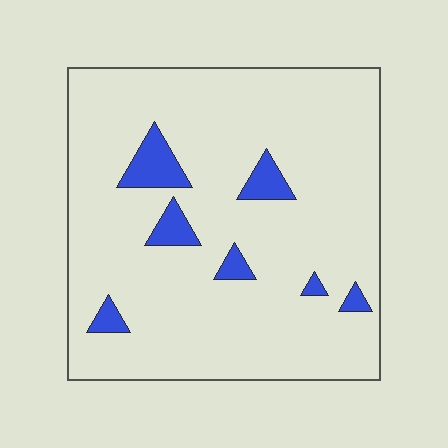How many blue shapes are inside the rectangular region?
7.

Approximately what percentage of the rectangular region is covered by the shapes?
Approximately 10%.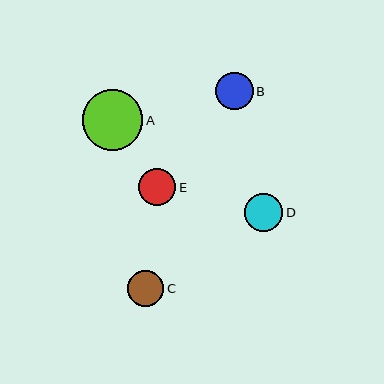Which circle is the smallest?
Circle C is the smallest with a size of approximately 37 pixels.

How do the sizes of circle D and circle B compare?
Circle D and circle B are approximately the same size.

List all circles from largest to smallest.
From largest to smallest: A, D, B, E, C.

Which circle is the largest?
Circle A is the largest with a size of approximately 61 pixels.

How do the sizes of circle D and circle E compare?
Circle D and circle E are approximately the same size.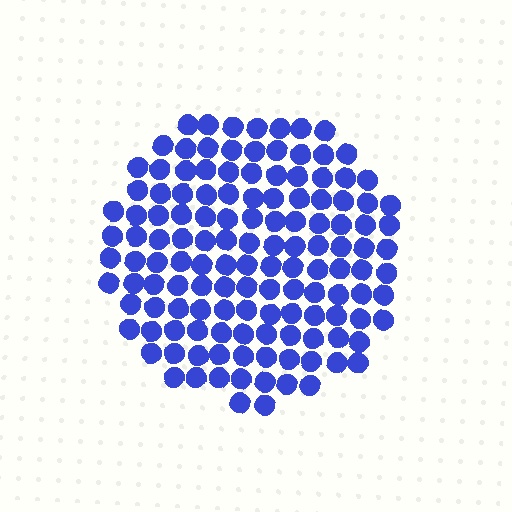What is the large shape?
The large shape is a circle.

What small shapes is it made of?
It is made of small circles.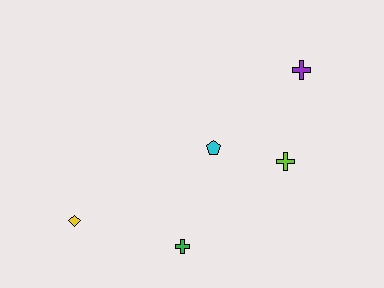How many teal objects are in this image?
There are no teal objects.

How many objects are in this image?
There are 5 objects.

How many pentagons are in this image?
There is 1 pentagon.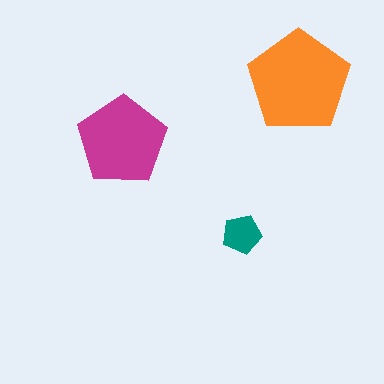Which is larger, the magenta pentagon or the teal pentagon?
The magenta one.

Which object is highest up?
The orange pentagon is topmost.